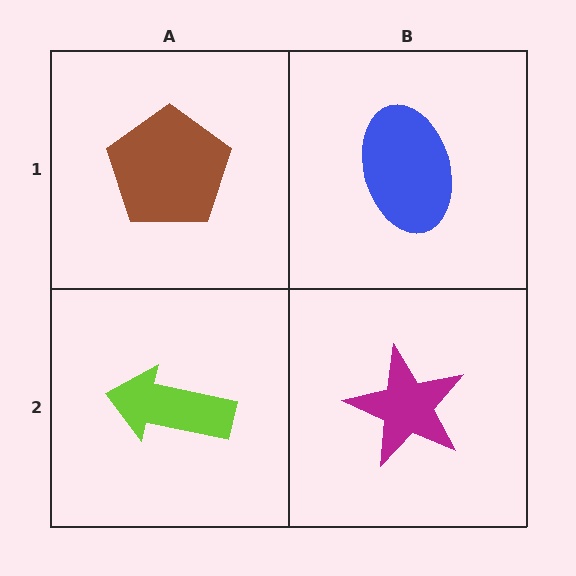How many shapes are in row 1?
2 shapes.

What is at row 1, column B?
A blue ellipse.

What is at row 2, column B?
A magenta star.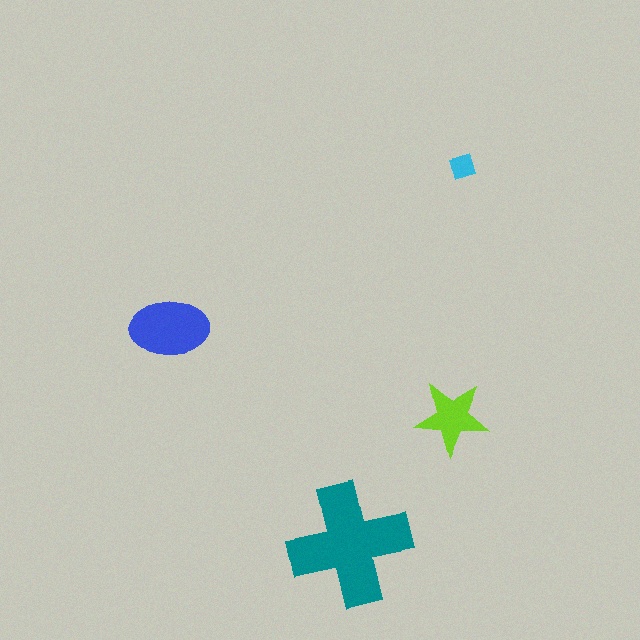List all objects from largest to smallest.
The teal cross, the blue ellipse, the lime star, the cyan diamond.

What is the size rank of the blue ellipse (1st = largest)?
2nd.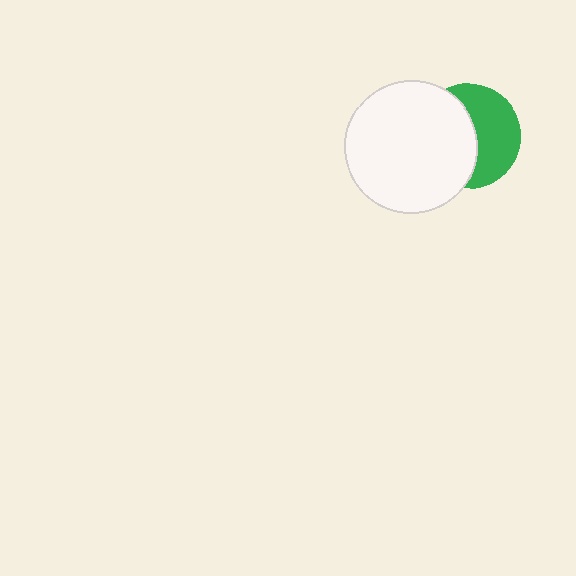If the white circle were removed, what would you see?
You would see the complete green circle.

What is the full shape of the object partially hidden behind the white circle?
The partially hidden object is a green circle.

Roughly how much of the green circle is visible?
About half of it is visible (roughly 49%).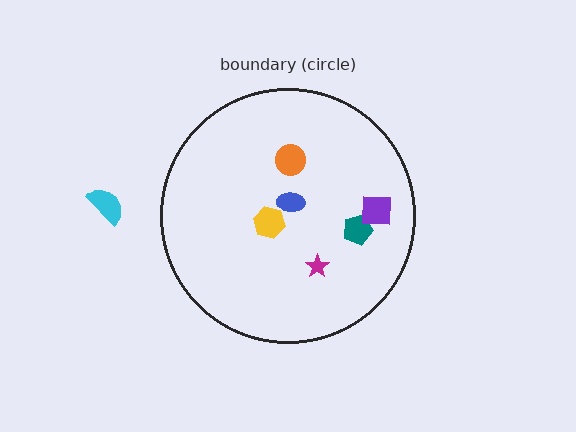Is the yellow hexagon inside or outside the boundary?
Inside.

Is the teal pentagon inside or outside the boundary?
Inside.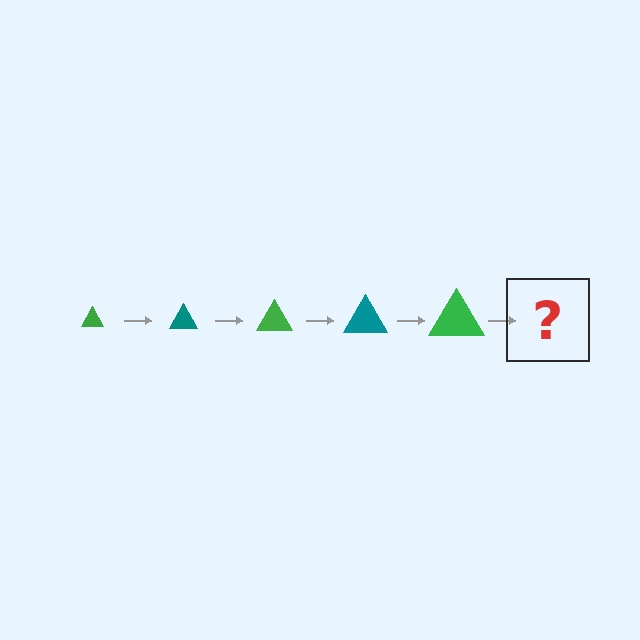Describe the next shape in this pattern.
It should be a teal triangle, larger than the previous one.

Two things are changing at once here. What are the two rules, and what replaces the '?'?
The two rules are that the triangle grows larger each step and the color cycles through green and teal. The '?' should be a teal triangle, larger than the previous one.